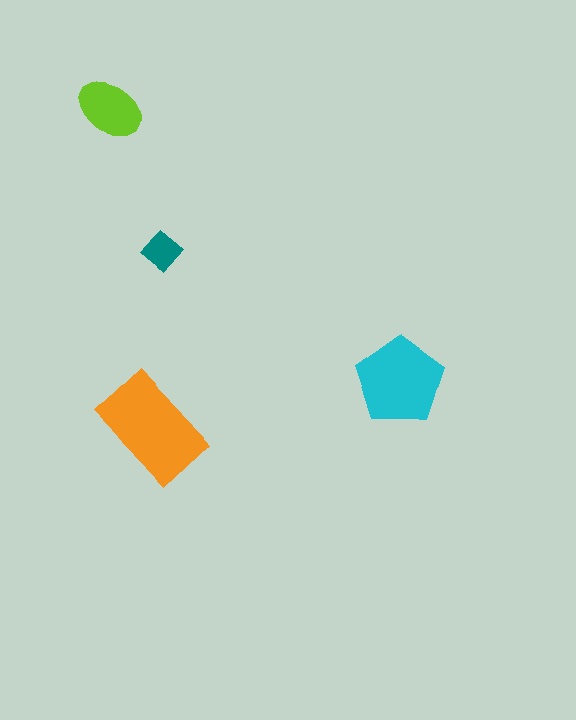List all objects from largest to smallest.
The orange rectangle, the cyan pentagon, the lime ellipse, the teal diamond.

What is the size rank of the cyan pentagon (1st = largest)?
2nd.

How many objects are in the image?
There are 4 objects in the image.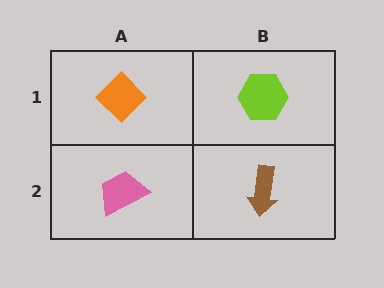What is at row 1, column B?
A lime hexagon.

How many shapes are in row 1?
2 shapes.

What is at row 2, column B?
A brown arrow.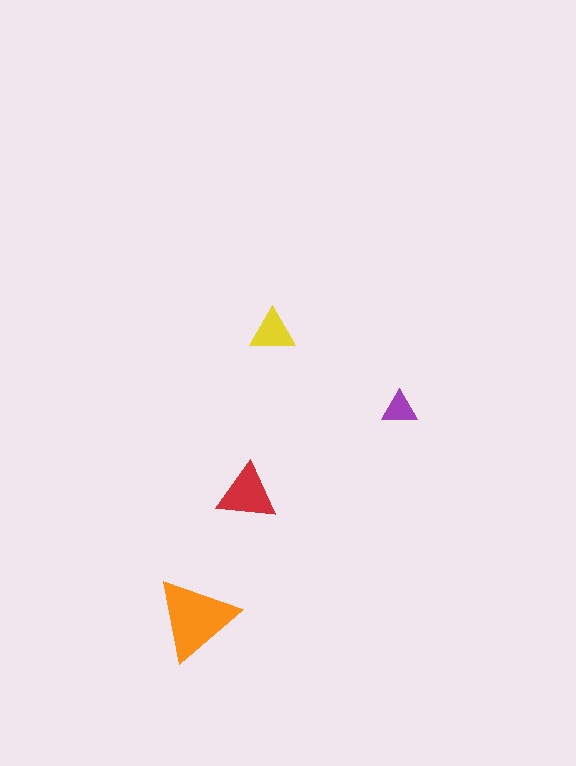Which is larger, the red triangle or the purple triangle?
The red one.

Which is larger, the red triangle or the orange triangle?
The orange one.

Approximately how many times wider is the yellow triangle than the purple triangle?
About 1.5 times wider.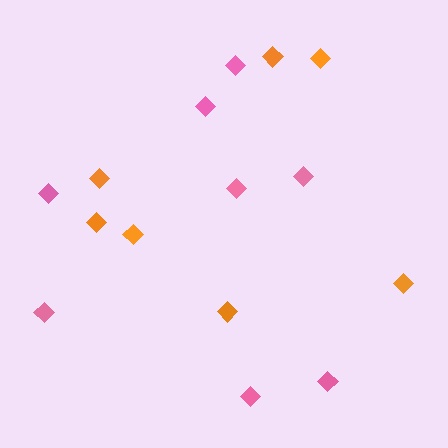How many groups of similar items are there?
There are 2 groups: one group of orange diamonds (7) and one group of pink diamonds (8).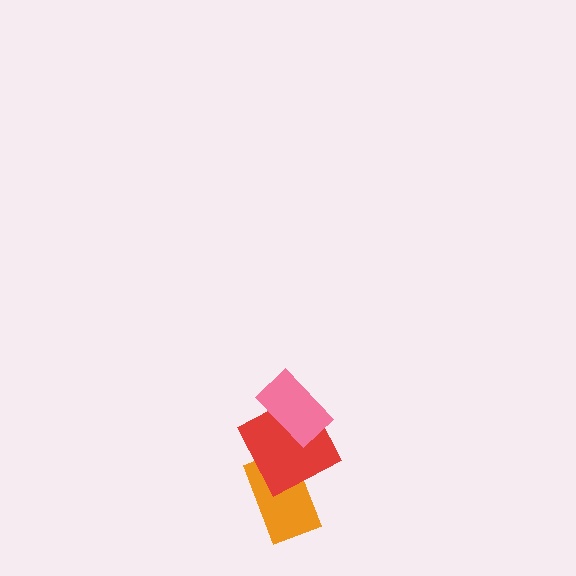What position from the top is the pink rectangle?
The pink rectangle is 1st from the top.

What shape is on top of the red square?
The pink rectangle is on top of the red square.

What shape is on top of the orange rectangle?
The red square is on top of the orange rectangle.